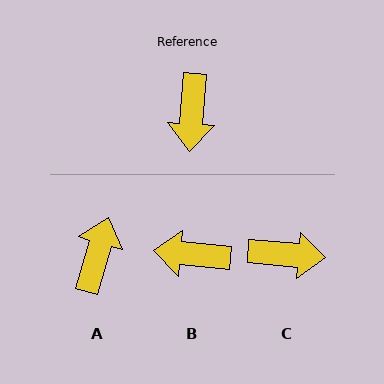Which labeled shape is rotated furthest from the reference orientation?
A, about 168 degrees away.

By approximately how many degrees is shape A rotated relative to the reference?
Approximately 168 degrees counter-clockwise.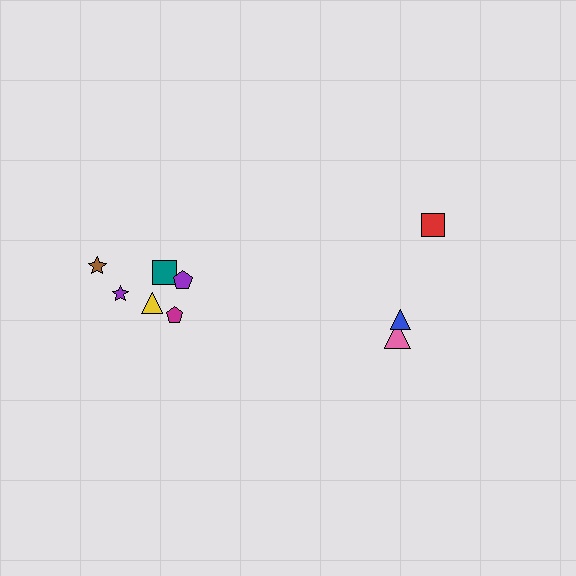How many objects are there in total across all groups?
There are 9 objects.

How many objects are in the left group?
There are 6 objects.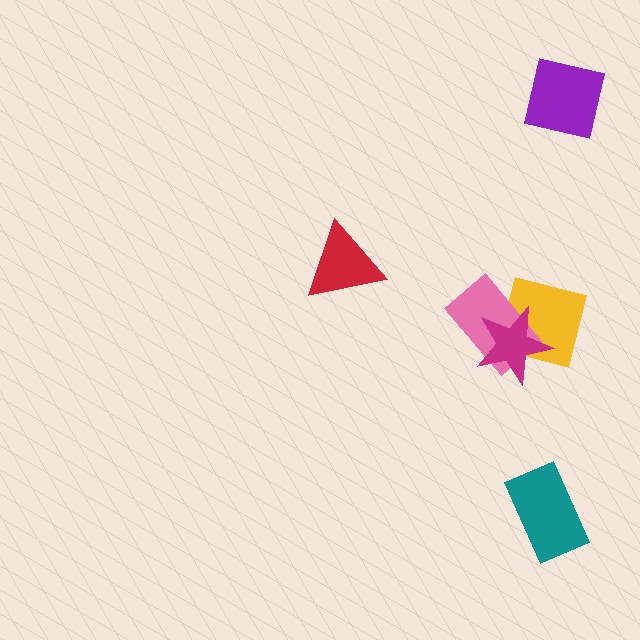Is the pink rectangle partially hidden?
Yes, it is partially covered by another shape.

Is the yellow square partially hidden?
Yes, it is partially covered by another shape.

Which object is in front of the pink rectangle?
The magenta star is in front of the pink rectangle.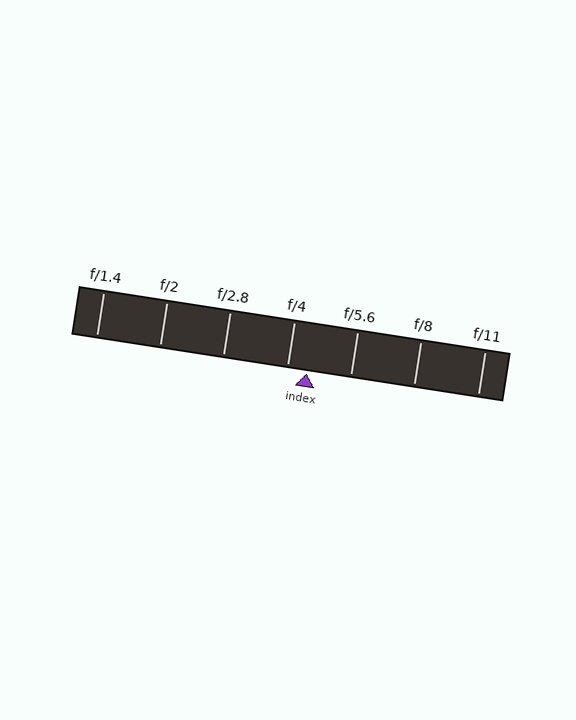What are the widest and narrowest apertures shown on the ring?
The widest aperture shown is f/1.4 and the narrowest is f/11.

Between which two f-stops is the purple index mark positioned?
The index mark is between f/4 and f/5.6.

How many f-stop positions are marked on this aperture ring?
There are 7 f-stop positions marked.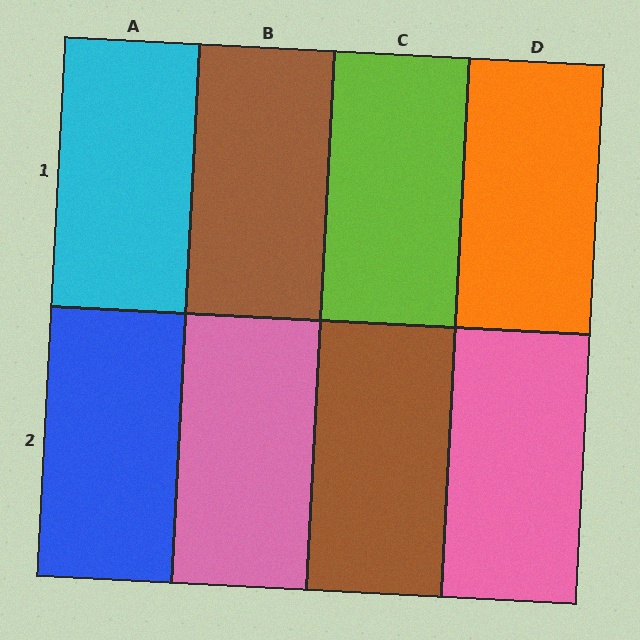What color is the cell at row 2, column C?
Brown.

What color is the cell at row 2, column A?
Blue.